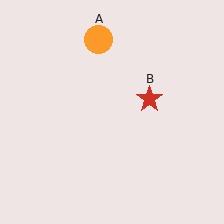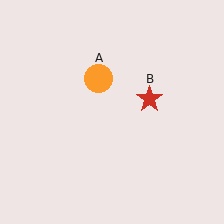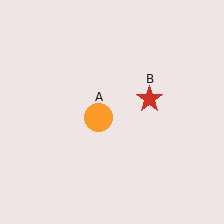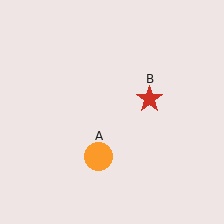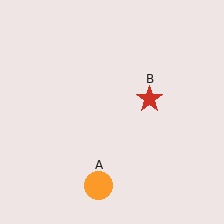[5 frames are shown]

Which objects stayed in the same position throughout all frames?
Red star (object B) remained stationary.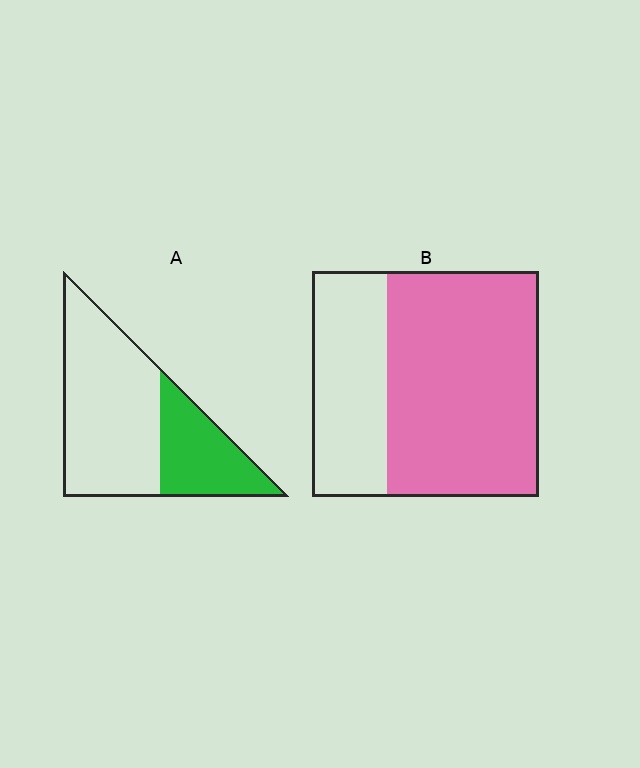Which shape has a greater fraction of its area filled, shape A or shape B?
Shape B.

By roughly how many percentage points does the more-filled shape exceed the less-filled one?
By roughly 35 percentage points (B over A).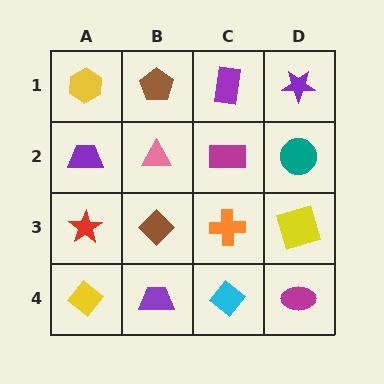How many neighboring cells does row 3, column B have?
4.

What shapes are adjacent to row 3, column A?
A purple trapezoid (row 2, column A), a yellow diamond (row 4, column A), a brown diamond (row 3, column B).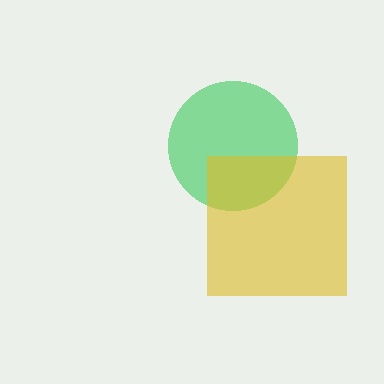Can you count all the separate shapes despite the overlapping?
Yes, there are 2 separate shapes.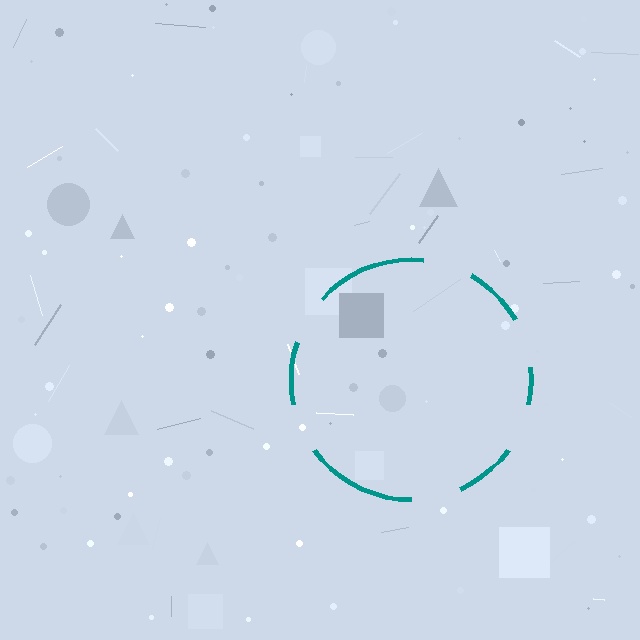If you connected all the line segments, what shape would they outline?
They would outline a circle.